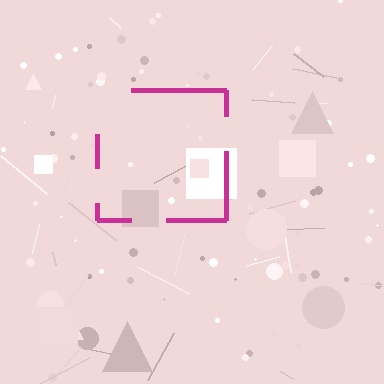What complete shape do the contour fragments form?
The contour fragments form a square.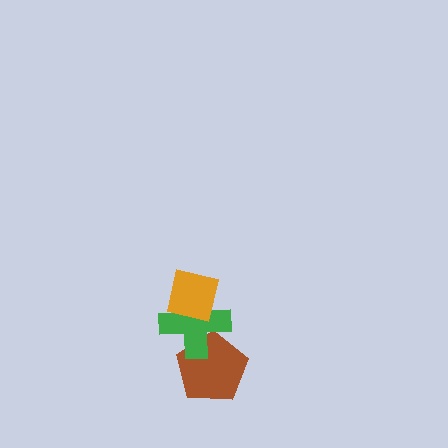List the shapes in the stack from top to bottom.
From top to bottom: the orange square, the green cross, the brown pentagon.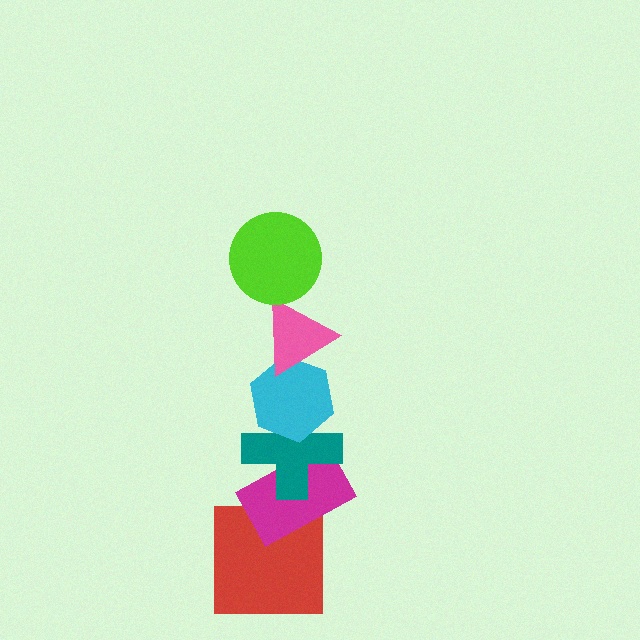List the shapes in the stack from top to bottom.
From top to bottom: the lime circle, the pink triangle, the cyan hexagon, the teal cross, the magenta rectangle, the red square.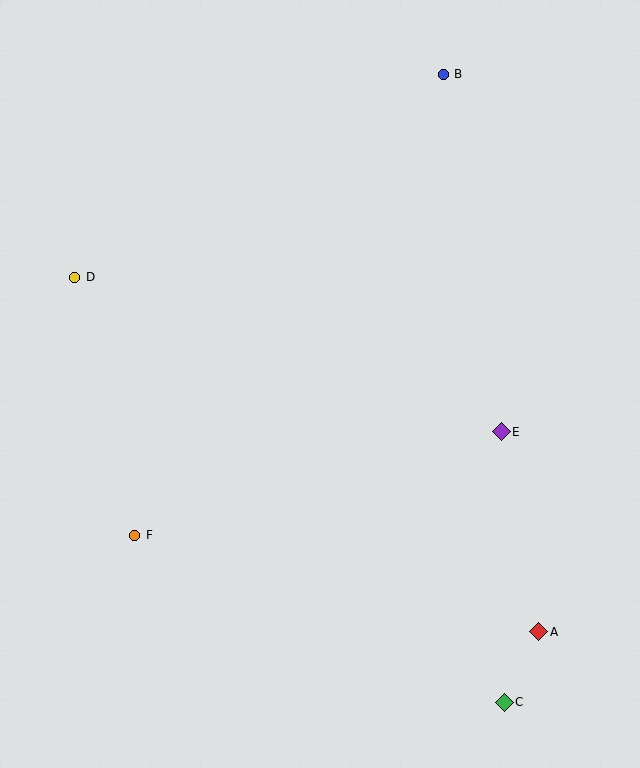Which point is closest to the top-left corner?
Point D is closest to the top-left corner.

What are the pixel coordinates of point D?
Point D is at (75, 278).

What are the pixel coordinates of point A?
Point A is at (539, 632).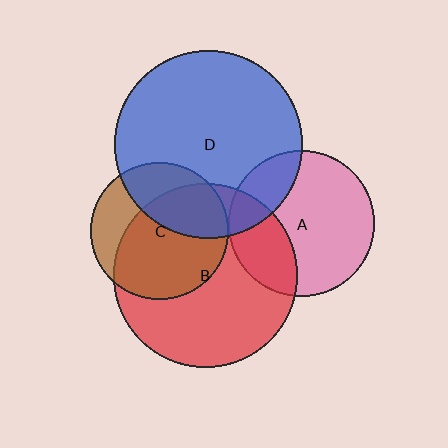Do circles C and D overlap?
Yes.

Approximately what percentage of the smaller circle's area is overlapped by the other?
Approximately 35%.